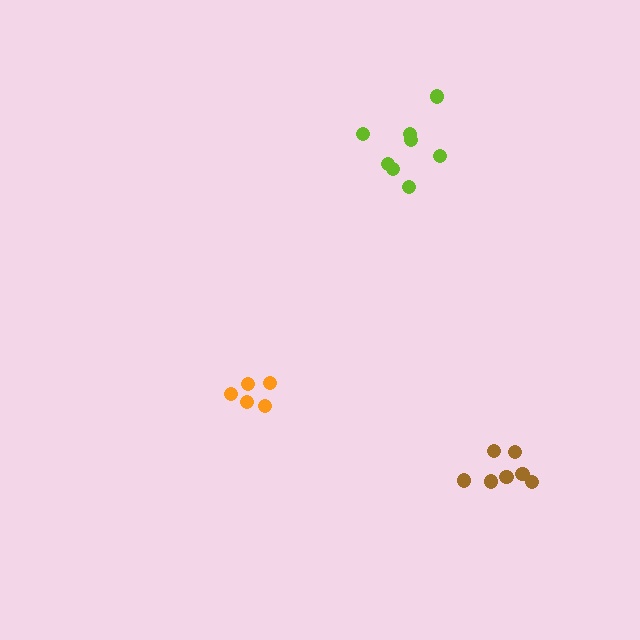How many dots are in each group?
Group 1: 5 dots, Group 2: 7 dots, Group 3: 8 dots (20 total).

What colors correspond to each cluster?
The clusters are colored: orange, brown, lime.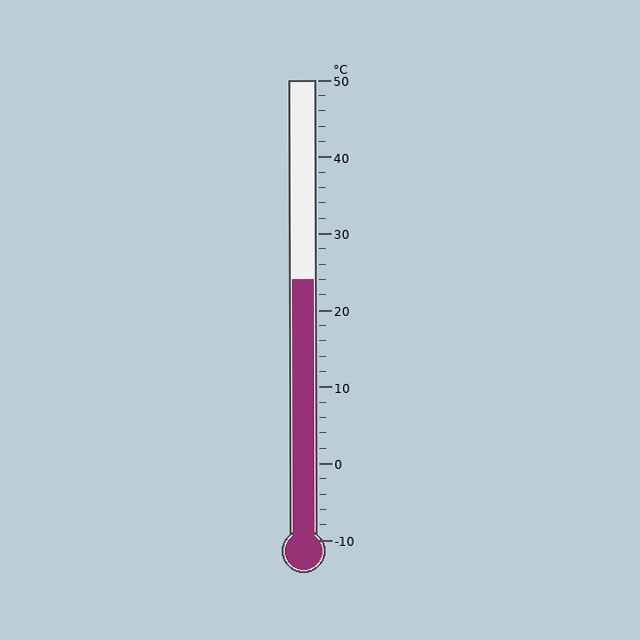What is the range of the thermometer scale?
The thermometer scale ranges from -10°C to 50°C.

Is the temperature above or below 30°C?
The temperature is below 30°C.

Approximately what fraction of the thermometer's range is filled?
The thermometer is filled to approximately 55% of its range.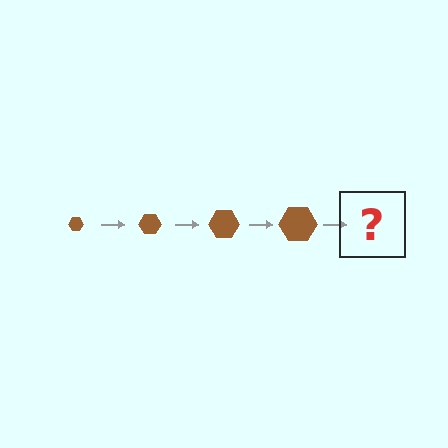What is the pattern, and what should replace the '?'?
The pattern is that the hexagon gets progressively larger each step. The '?' should be a brown hexagon, larger than the previous one.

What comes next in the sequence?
The next element should be a brown hexagon, larger than the previous one.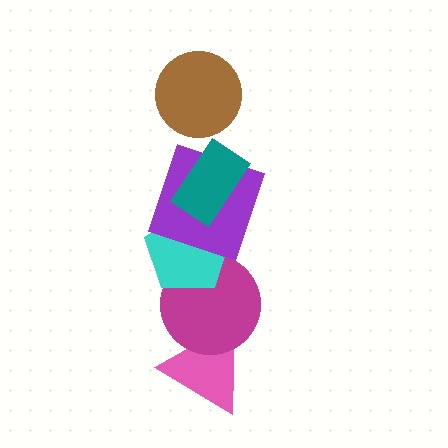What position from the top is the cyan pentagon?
The cyan pentagon is 4th from the top.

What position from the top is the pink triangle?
The pink triangle is 6th from the top.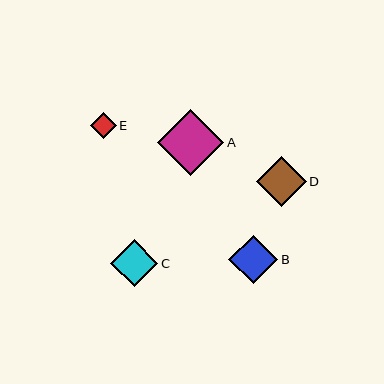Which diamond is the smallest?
Diamond E is the smallest with a size of approximately 26 pixels.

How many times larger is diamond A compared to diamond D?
Diamond A is approximately 1.3 times the size of diamond D.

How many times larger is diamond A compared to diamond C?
Diamond A is approximately 1.4 times the size of diamond C.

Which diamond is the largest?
Diamond A is the largest with a size of approximately 66 pixels.